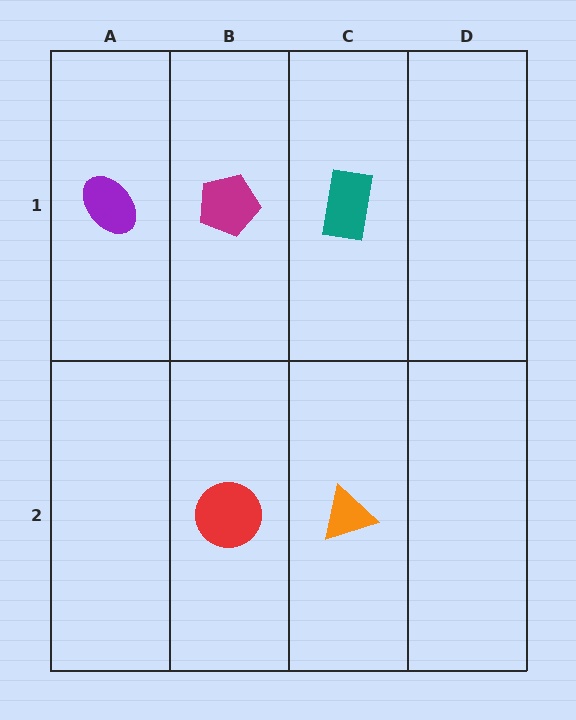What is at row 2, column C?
An orange triangle.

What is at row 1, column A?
A purple ellipse.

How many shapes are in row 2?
2 shapes.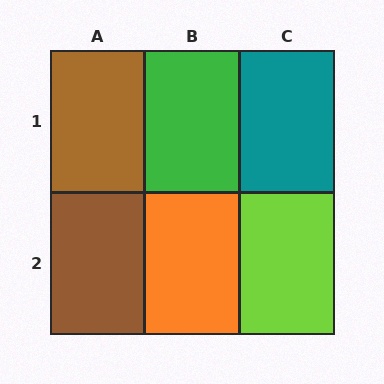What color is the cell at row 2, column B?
Orange.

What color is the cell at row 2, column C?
Lime.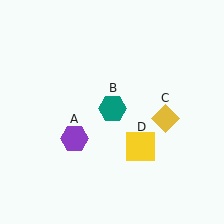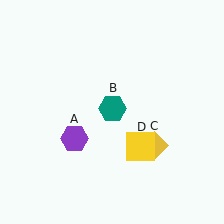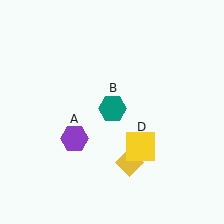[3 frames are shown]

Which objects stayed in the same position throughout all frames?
Purple hexagon (object A) and teal hexagon (object B) and yellow square (object D) remained stationary.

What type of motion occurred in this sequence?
The yellow diamond (object C) rotated clockwise around the center of the scene.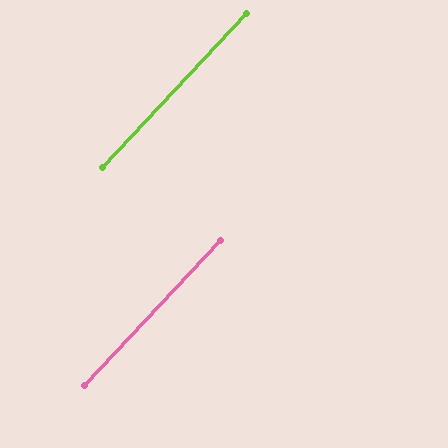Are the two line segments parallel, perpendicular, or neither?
Parallel — their directions differ by only 0.4°.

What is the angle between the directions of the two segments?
Approximately 0 degrees.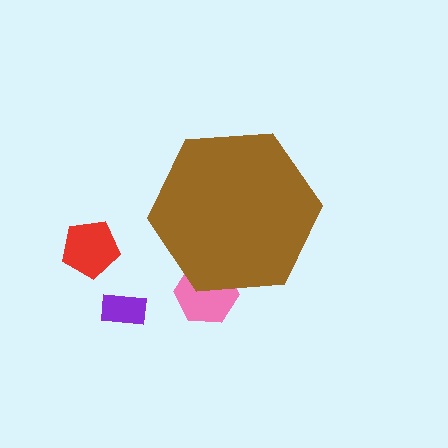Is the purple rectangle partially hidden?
No, the purple rectangle is fully visible.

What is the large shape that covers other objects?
A brown hexagon.